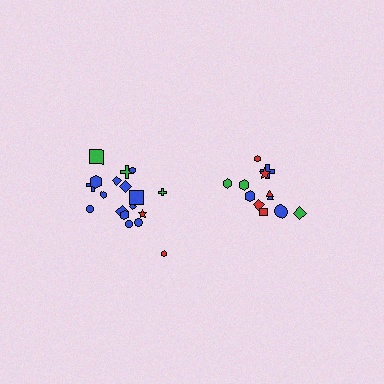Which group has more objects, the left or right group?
The left group.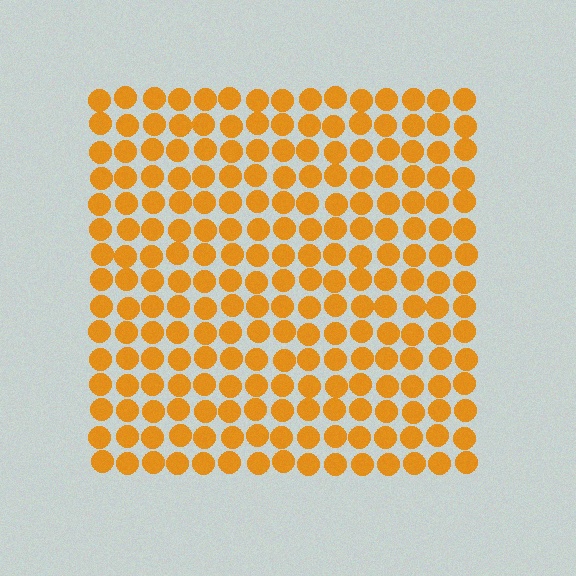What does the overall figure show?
The overall figure shows a square.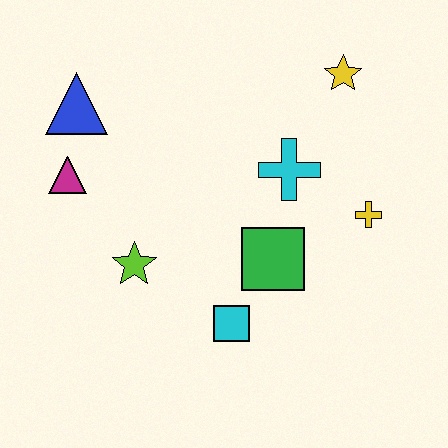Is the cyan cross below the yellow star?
Yes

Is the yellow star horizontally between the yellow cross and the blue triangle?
Yes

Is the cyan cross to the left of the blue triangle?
No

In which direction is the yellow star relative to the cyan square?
The yellow star is above the cyan square.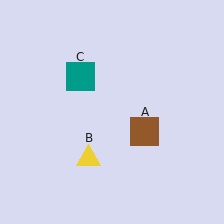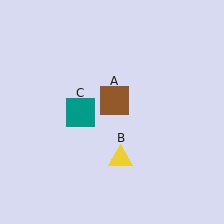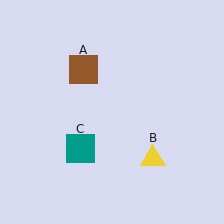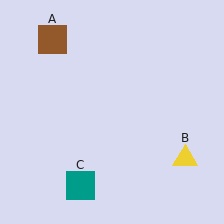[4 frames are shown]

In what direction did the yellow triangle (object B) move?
The yellow triangle (object B) moved right.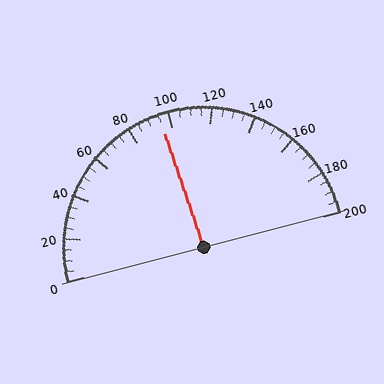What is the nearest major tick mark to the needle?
The nearest major tick mark is 100.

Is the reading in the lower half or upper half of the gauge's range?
The reading is in the lower half of the range (0 to 200).